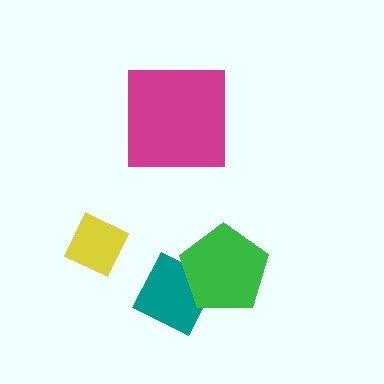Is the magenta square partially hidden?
No, no other shape covers it.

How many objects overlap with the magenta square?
0 objects overlap with the magenta square.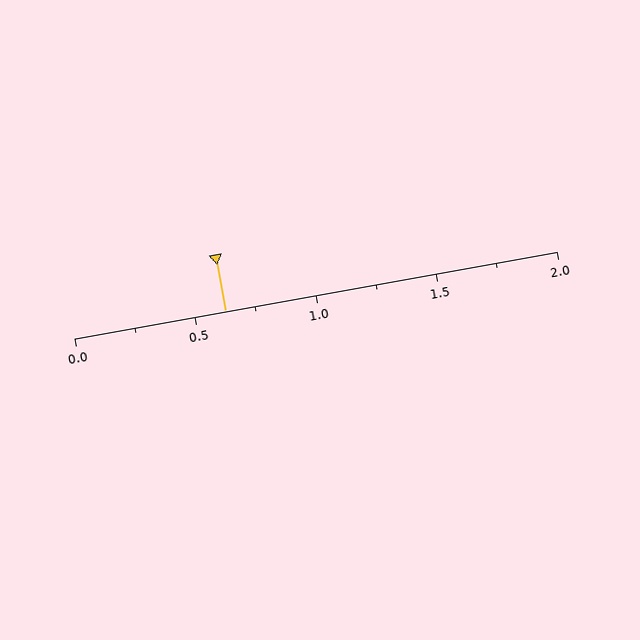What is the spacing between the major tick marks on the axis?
The major ticks are spaced 0.5 apart.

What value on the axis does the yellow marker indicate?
The marker indicates approximately 0.62.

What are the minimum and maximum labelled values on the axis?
The axis runs from 0.0 to 2.0.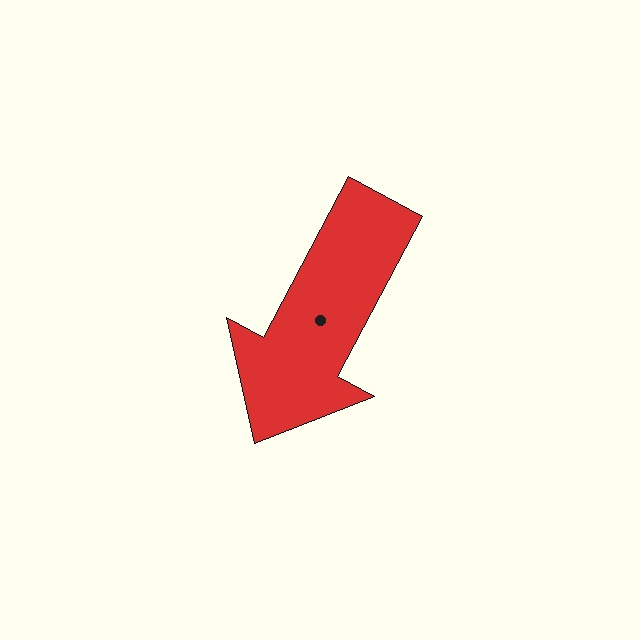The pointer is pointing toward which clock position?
Roughly 7 o'clock.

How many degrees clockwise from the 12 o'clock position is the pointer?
Approximately 208 degrees.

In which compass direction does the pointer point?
Southwest.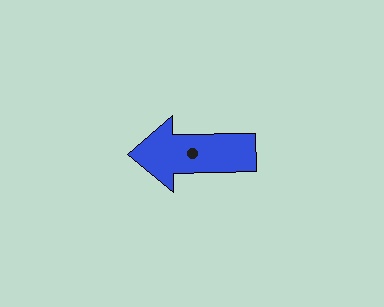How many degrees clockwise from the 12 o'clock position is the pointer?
Approximately 269 degrees.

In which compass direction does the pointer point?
West.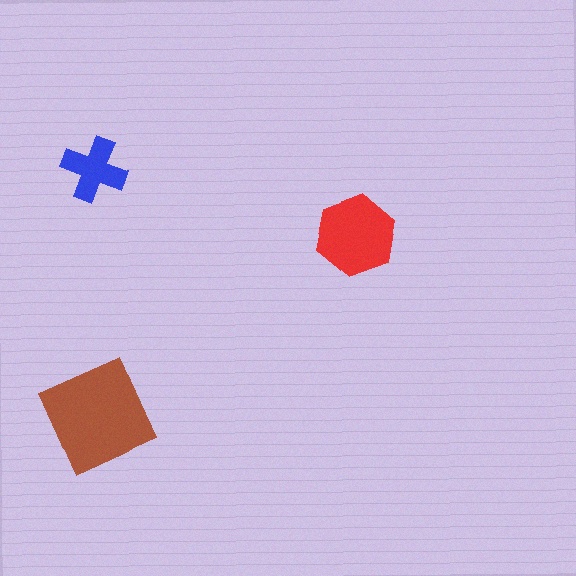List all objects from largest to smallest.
The brown square, the red hexagon, the blue cross.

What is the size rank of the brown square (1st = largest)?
1st.